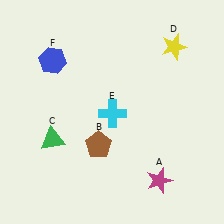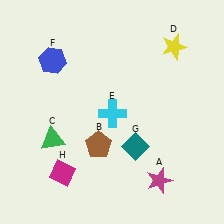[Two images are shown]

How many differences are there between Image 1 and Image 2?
There are 2 differences between the two images.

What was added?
A teal diamond (G), a magenta diamond (H) were added in Image 2.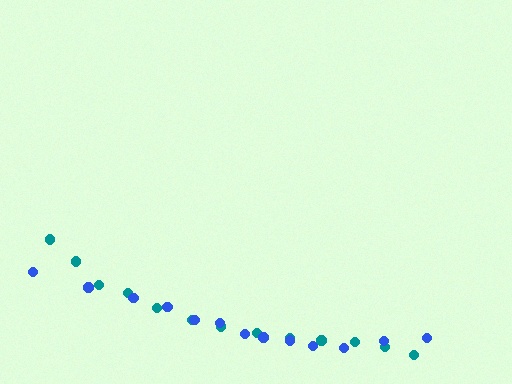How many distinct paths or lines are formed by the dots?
There are 2 distinct paths.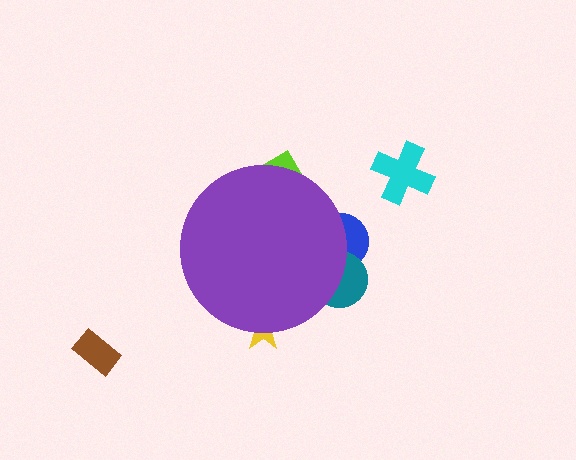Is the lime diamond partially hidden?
Yes, the lime diamond is partially hidden behind the purple circle.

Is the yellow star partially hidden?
Yes, the yellow star is partially hidden behind the purple circle.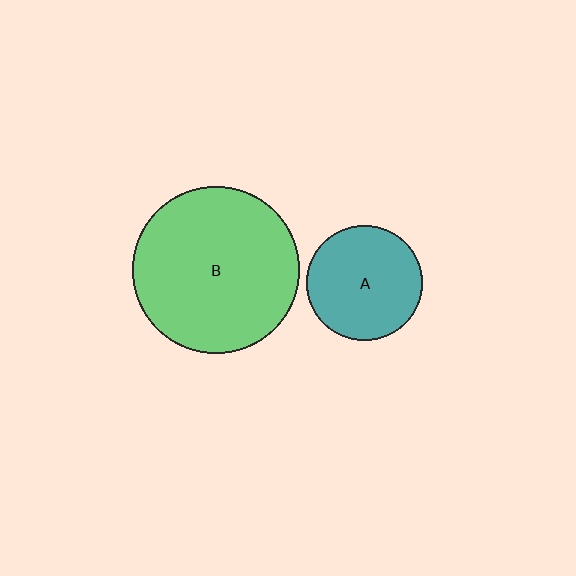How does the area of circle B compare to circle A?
Approximately 2.1 times.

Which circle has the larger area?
Circle B (green).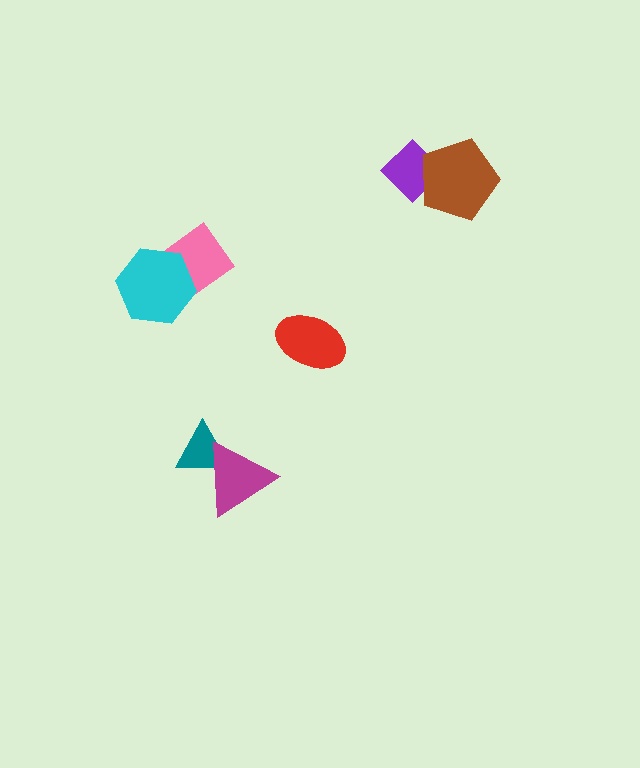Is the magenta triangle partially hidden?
No, no other shape covers it.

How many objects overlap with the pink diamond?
1 object overlaps with the pink diamond.